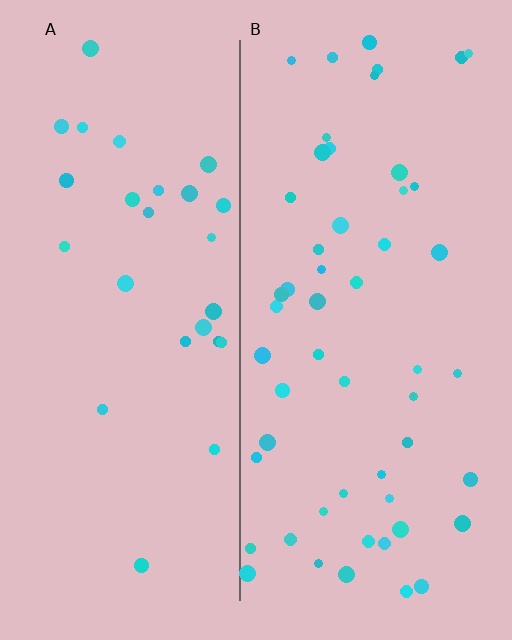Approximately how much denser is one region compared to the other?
Approximately 2.0× — region B over region A.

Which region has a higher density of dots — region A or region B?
B (the right).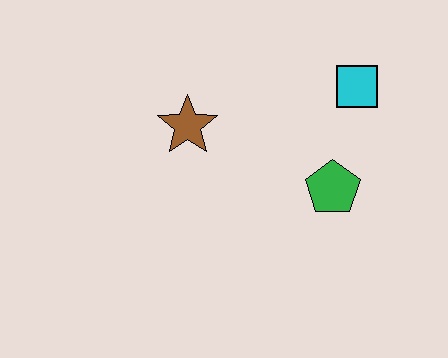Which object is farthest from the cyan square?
The brown star is farthest from the cyan square.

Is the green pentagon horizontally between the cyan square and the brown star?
Yes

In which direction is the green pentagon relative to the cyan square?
The green pentagon is below the cyan square.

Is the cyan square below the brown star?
No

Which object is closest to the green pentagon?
The cyan square is closest to the green pentagon.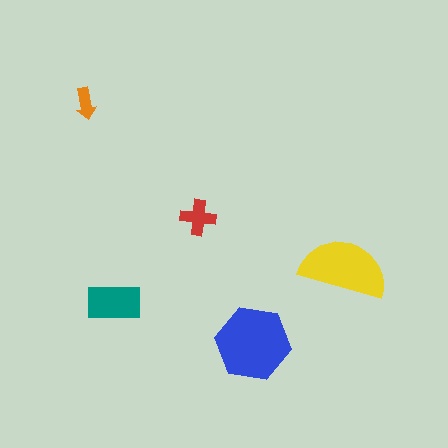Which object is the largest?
The blue hexagon.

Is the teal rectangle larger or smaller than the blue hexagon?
Smaller.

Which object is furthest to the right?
The yellow semicircle is rightmost.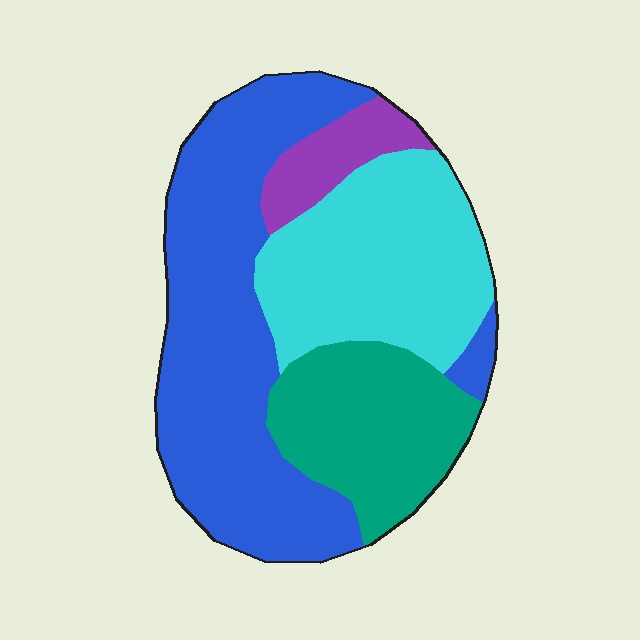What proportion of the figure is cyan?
Cyan covers roughly 30% of the figure.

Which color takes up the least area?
Purple, at roughly 5%.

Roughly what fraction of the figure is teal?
Teal takes up about one fifth (1/5) of the figure.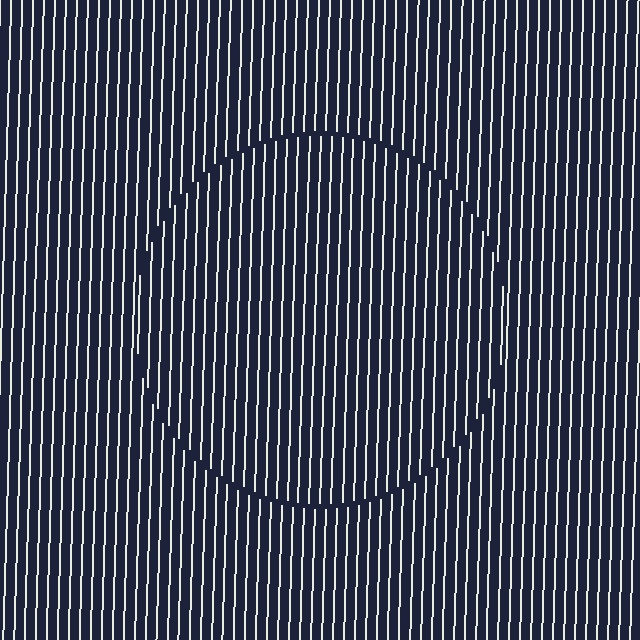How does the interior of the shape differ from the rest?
The interior of the shape contains the same grating, shifted by half a period — the contour is defined by the phase discontinuity where line-ends from the inner and outer gratings abut.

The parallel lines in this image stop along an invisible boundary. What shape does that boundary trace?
An illusory circle. The interior of the shape contains the same grating, shifted by half a period — the contour is defined by the phase discontinuity where line-ends from the inner and outer gratings abut.